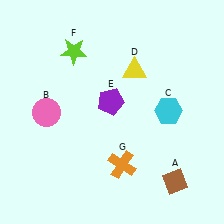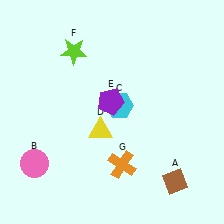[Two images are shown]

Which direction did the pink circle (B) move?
The pink circle (B) moved down.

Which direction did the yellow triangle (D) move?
The yellow triangle (D) moved down.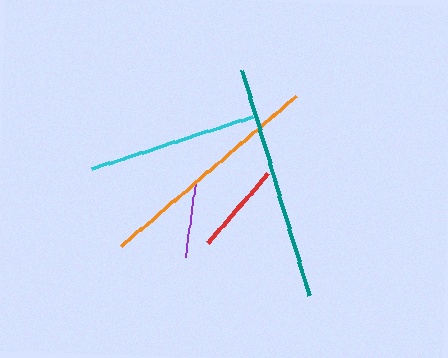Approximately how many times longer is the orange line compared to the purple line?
The orange line is approximately 3.1 times the length of the purple line.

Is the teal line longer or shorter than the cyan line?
The teal line is longer than the cyan line.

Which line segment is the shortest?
The purple line is the shortest at approximately 75 pixels.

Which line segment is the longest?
The teal line is the longest at approximately 235 pixels.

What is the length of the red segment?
The red segment is approximately 91 pixels long.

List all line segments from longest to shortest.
From longest to shortest: teal, orange, cyan, red, purple.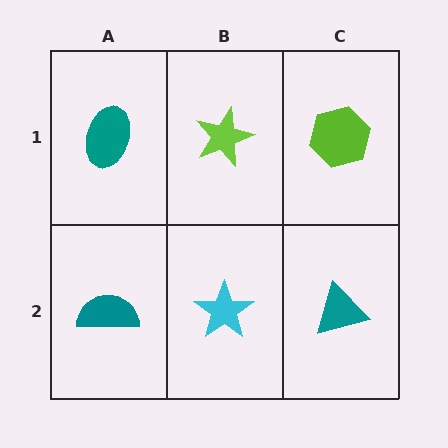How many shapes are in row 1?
3 shapes.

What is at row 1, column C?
A lime hexagon.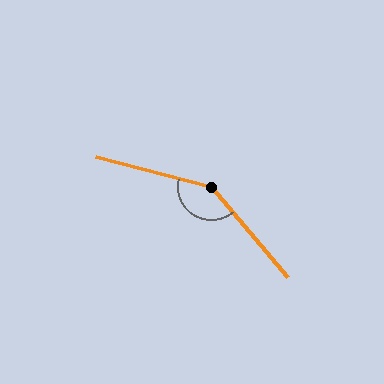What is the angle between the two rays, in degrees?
Approximately 145 degrees.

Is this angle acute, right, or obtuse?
It is obtuse.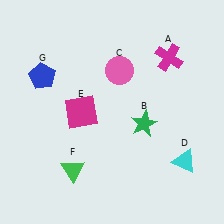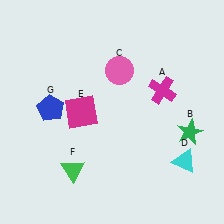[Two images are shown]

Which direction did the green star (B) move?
The green star (B) moved right.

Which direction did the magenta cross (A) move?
The magenta cross (A) moved down.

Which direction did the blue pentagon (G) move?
The blue pentagon (G) moved down.